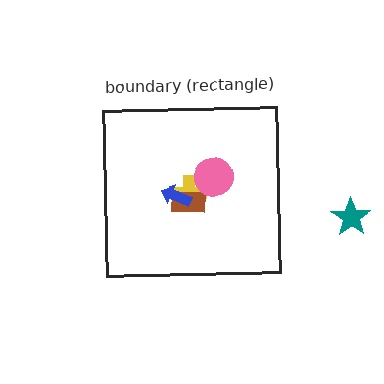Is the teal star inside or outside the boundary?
Outside.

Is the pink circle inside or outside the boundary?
Inside.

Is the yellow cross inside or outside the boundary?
Inside.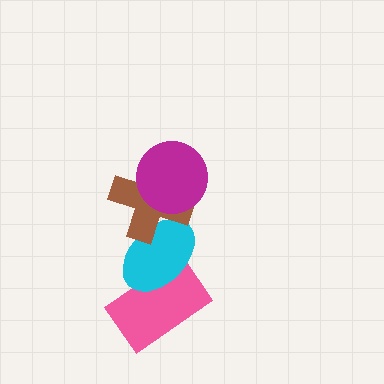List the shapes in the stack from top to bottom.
From top to bottom: the magenta circle, the brown cross, the cyan ellipse, the pink rectangle.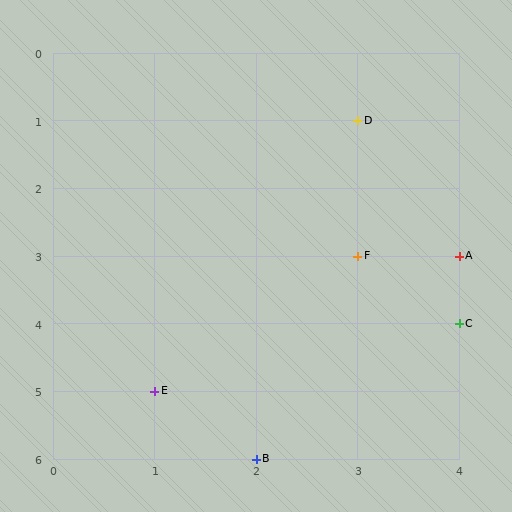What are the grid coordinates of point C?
Point C is at grid coordinates (4, 4).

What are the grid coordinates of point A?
Point A is at grid coordinates (4, 3).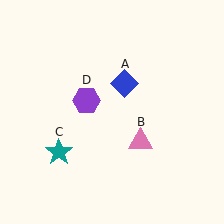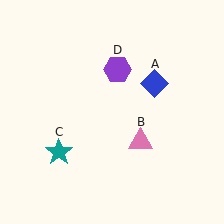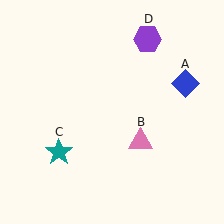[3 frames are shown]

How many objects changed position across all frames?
2 objects changed position: blue diamond (object A), purple hexagon (object D).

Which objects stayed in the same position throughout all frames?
Pink triangle (object B) and teal star (object C) remained stationary.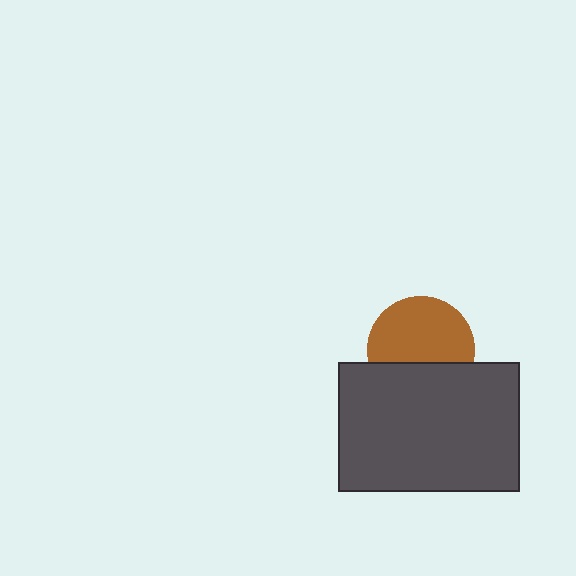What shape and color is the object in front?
The object in front is a dark gray rectangle.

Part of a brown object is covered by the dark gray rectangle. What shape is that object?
It is a circle.